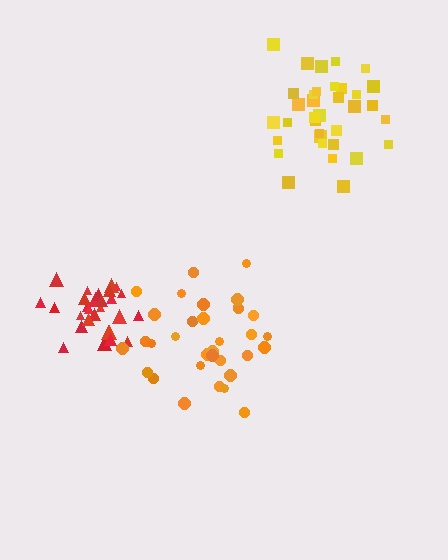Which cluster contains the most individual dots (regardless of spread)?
Yellow (35).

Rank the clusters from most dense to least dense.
red, yellow, orange.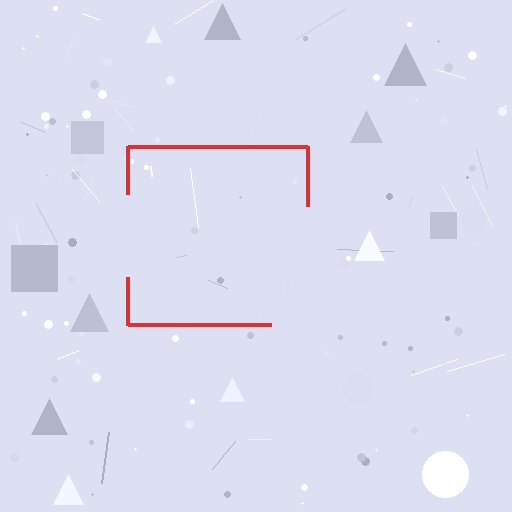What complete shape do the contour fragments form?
The contour fragments form a square.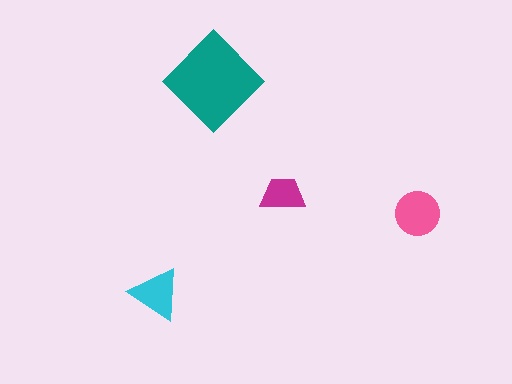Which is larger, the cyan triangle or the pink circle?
The pink circle.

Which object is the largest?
The teal diamond.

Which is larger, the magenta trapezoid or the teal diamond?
The teal diamond.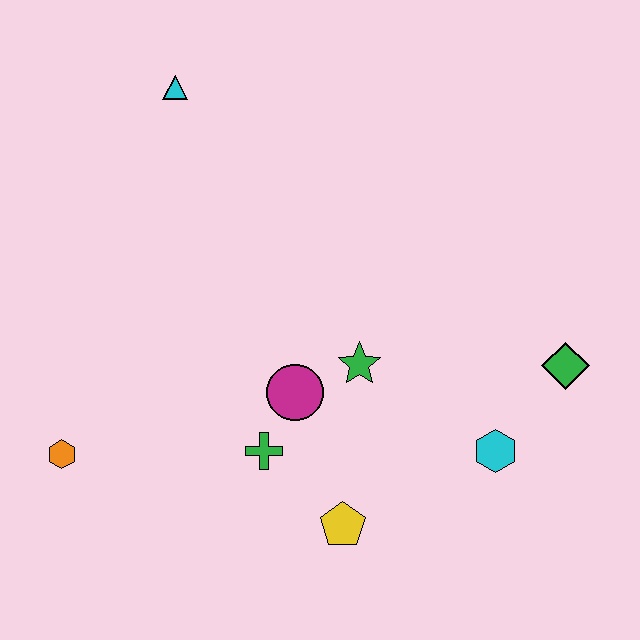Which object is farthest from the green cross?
The cyan triangle is farthest from the green cross.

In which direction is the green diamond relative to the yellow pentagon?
The green diamond is to the right of the yellow pentagon.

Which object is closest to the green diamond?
The cyan hexagon is closest to the green diamond.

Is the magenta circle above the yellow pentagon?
Yes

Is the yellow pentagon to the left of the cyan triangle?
No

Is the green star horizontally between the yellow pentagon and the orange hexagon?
No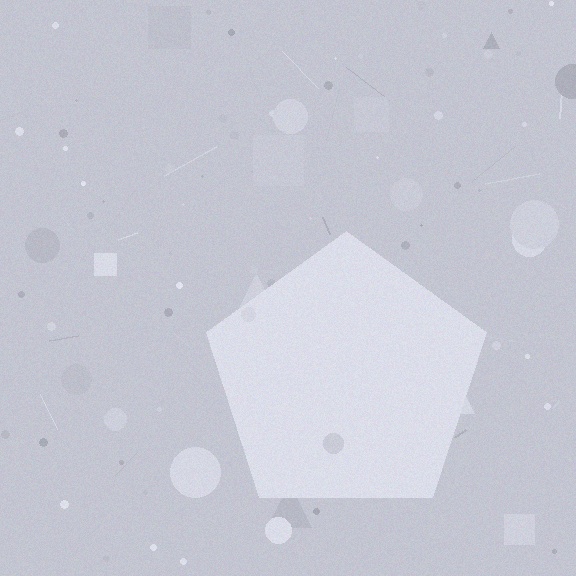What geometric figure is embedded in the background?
A pentagon is embedded in the background.